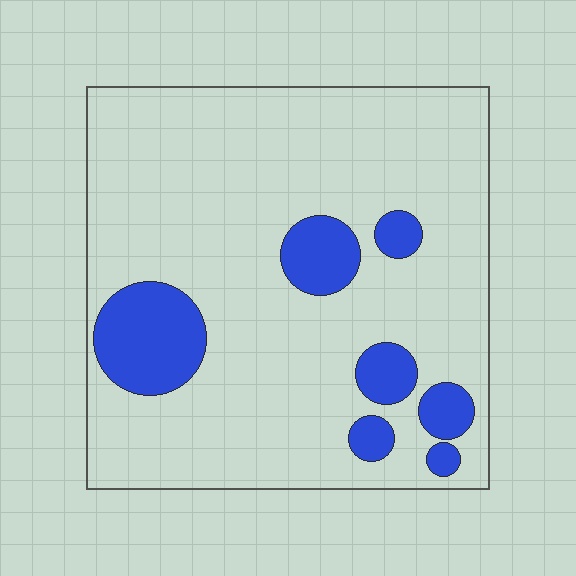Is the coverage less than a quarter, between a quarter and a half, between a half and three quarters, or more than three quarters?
Less than a quarter.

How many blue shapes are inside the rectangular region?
7.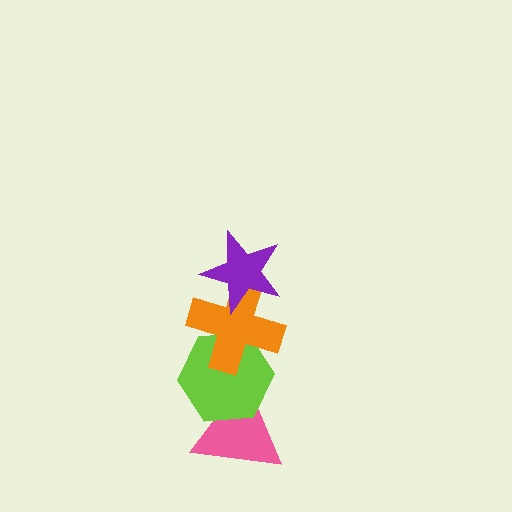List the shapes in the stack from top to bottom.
From top to bottom: the purple star, the orange cross, the lime hexagon, the pink triangle.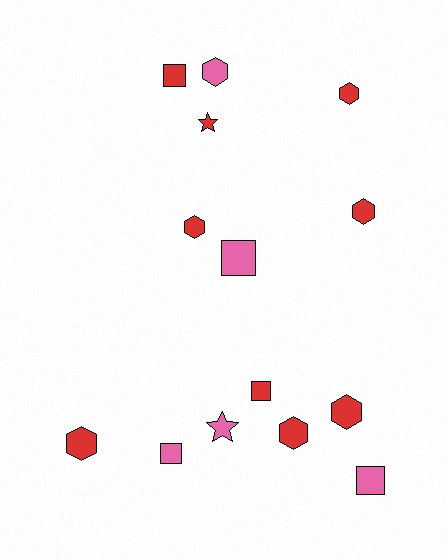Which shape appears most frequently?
Hexagon, with 7 objects.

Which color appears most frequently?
Red, with 9 objects.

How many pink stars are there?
There is 1 pink star.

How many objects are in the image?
There are 14 objects.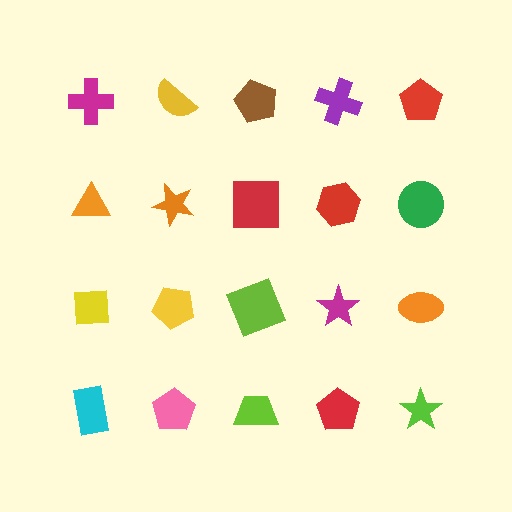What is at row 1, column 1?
A magenta cross.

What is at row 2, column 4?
A red hexagon.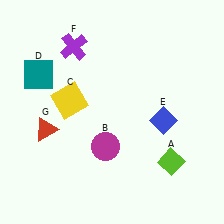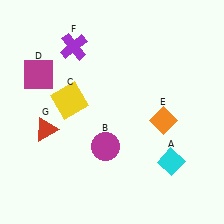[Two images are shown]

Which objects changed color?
A changed from lime to cyan. D changed from teal to magenta. E changed from blue to orange.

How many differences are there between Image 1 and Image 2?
There are 3 differences between the two images.